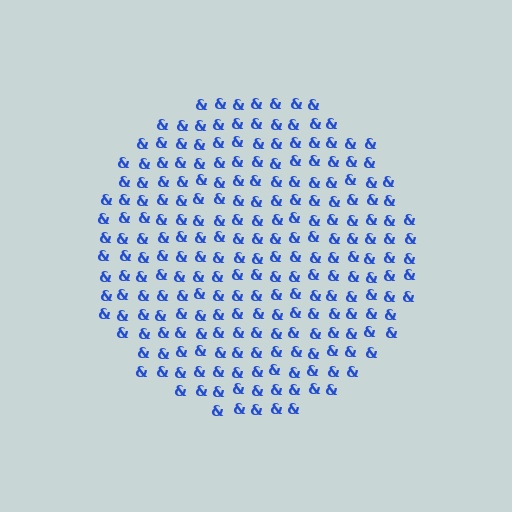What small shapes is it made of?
It is made of small ampersands.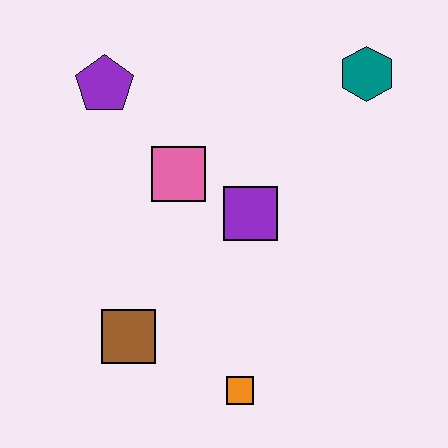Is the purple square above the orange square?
Yes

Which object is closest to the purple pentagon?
The pink square is closest to the purple pentagon.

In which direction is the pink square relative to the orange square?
The pink square is above the orange square.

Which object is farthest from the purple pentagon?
The orange square is farthest from the purple pentagon.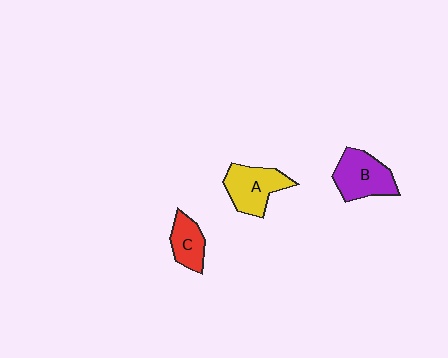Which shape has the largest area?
Shape B (purple).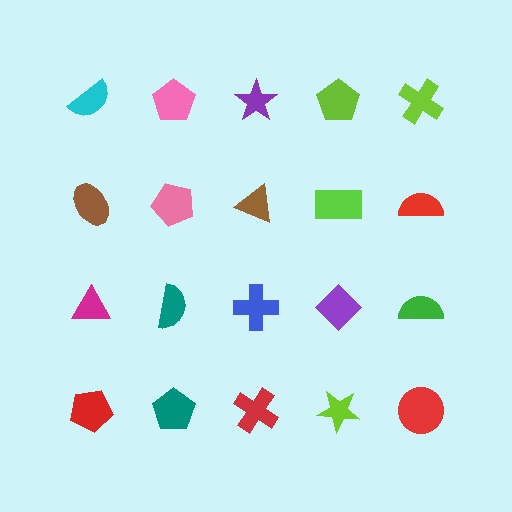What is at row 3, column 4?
A purple diamond.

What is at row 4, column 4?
A lime star.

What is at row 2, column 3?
A brown triangle.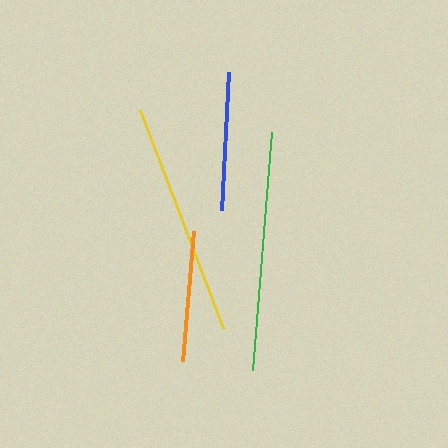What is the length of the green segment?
The green segment is approximately 239 pixels long.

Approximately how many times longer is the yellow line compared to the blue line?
The yellow line is approximately 1.7 times the length of the blue line.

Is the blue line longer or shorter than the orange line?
The blue line is longer than the orange line.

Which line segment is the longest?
The green line is the longest at approximately 239 pixels.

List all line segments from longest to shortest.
From longest to shortest: green, yellow, blue, orange.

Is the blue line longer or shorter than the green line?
The green line is longer than the blue line.